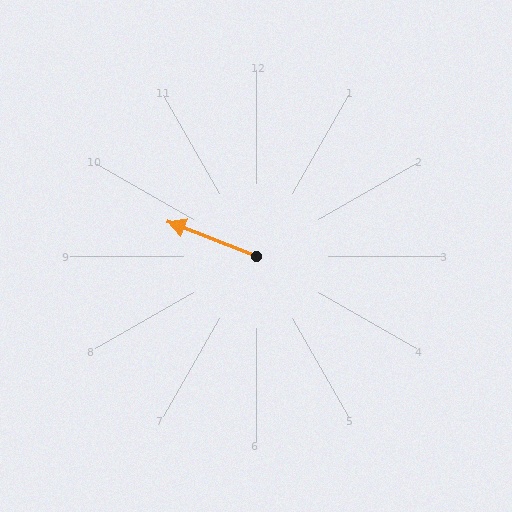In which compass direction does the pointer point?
West.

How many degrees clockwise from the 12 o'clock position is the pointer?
Approximately 292 degrees.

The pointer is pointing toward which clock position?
Roughly 10 o'clock.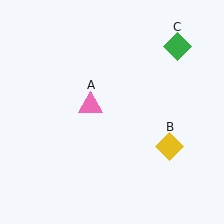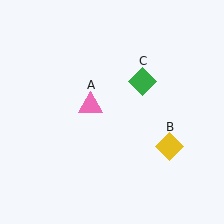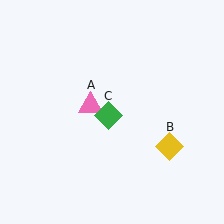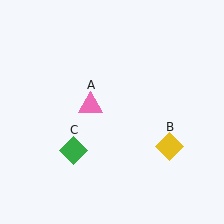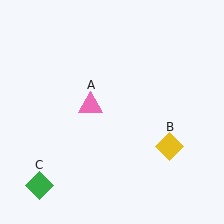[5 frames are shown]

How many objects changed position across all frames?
1 object changed position: green diamond (object C).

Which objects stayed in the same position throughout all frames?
Pink triangle (object A) and yellow diamond (object B) remained stationary.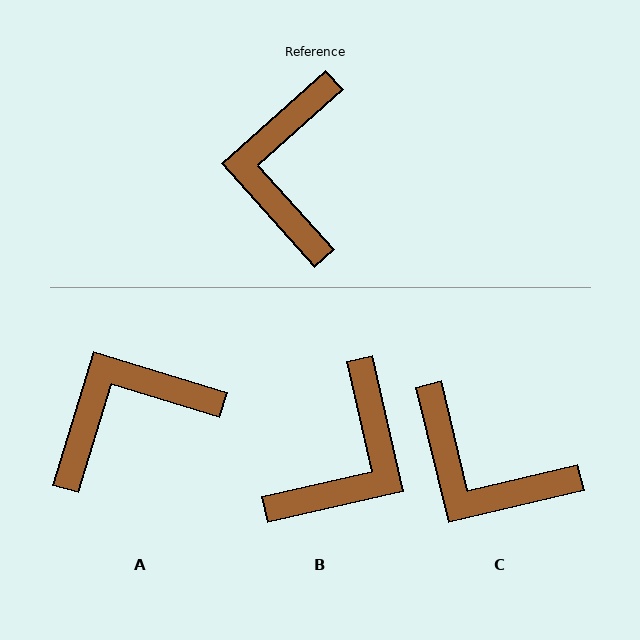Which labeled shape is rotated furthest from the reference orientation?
B, about 151 degrees away.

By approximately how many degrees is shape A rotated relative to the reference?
Approximately 59 degrees clockwise.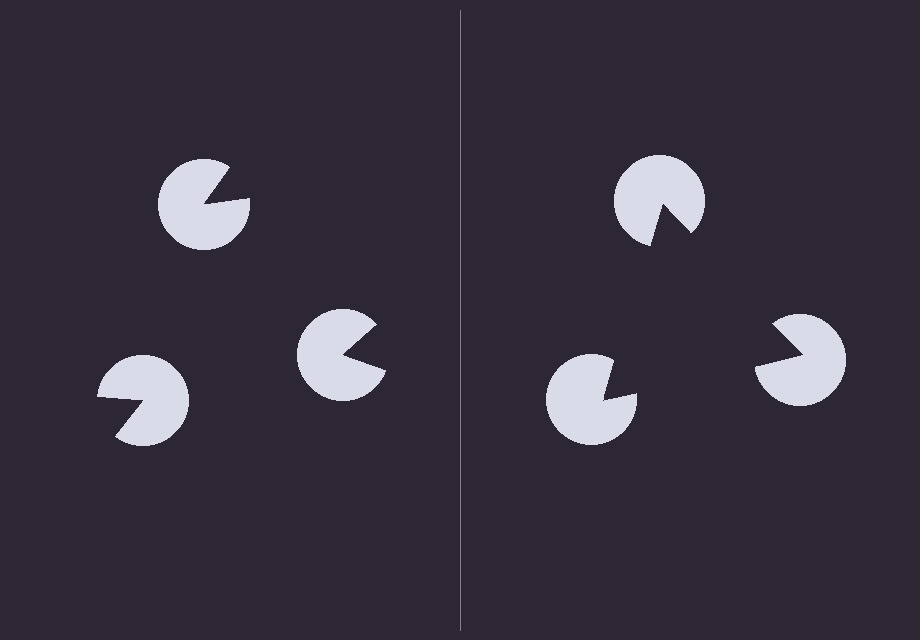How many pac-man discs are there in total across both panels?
6 — 3 on each side.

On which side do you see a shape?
An illusory triangle appears on the right side. On the left side the wedge cuts are rotated, so no coherent shape forms.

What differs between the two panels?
The pac-man discs are positioned identically on both sides; only the wedge orientations differ. On the right they align to a triangle; on the left they are misaligned.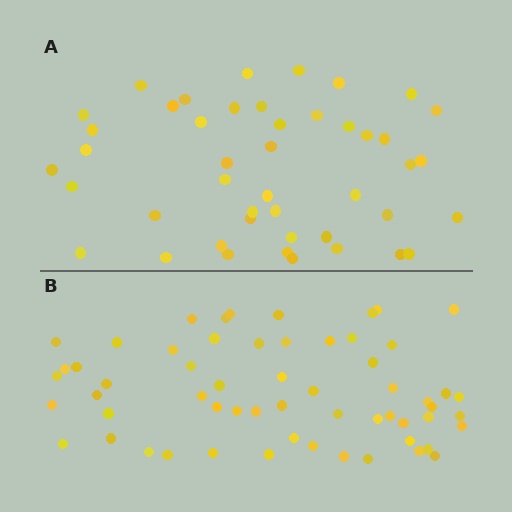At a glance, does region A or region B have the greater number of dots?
Region B (the bottom region) has more dots.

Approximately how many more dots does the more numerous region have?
Region B has approximately 15 more dots than region A.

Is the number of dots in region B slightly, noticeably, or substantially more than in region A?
Region B has noticeably more, but not dramatically so. The ratio is roughly 1.3 to 1.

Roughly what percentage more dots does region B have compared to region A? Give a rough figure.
About 30% more.